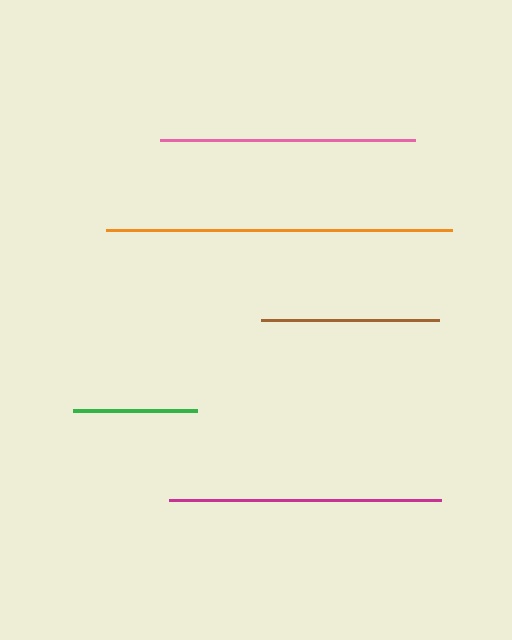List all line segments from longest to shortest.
From longest to shortest: orange, magenta, pink, brown, green.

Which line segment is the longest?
The orange line is the longest at approximately 346 pixels.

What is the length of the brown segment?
The brown segment is approximately 178 pixels long.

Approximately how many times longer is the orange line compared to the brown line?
The orange line is approximately 1.9 times the length of the brown line.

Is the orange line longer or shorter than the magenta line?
The orange line is longer than the magenta line.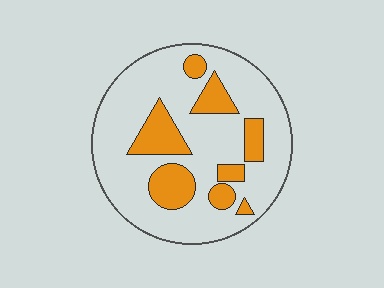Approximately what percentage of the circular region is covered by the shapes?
Approximately 25%.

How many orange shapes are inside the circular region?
8.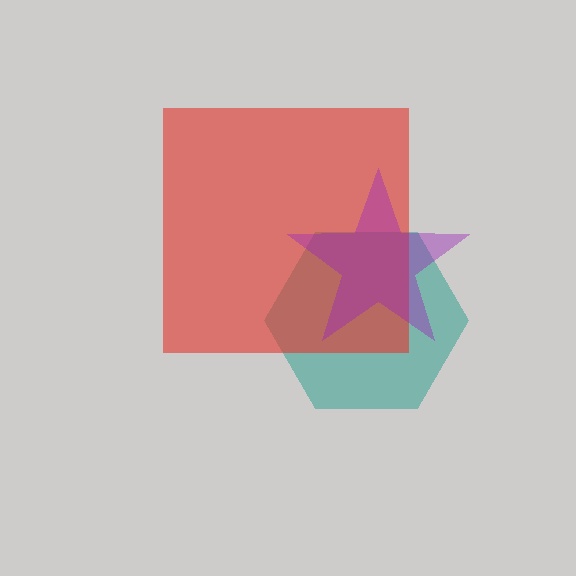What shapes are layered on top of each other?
The layered shapes are: a teal hexagon, a red square, a purple star.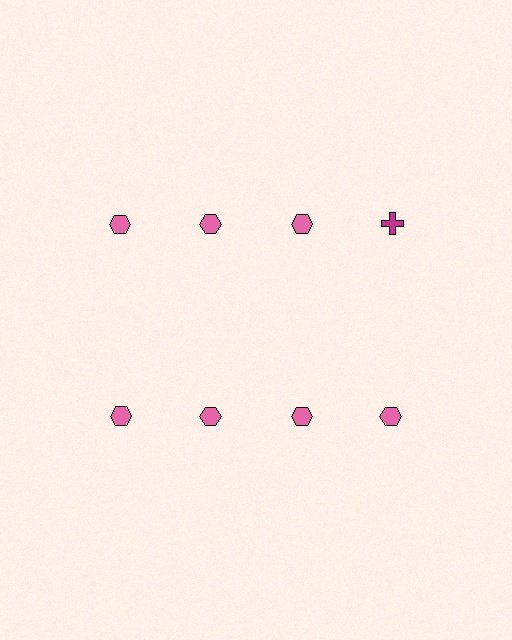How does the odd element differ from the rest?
It differs in both color (magenta instead of pink) and shape (cross instead of hexagon).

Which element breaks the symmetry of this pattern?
The magenta cross in the top row, second from right column breaks the symmetry. All other shapes are pink hexagons.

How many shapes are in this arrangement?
There are 8 shapes arranged in a grid pattern.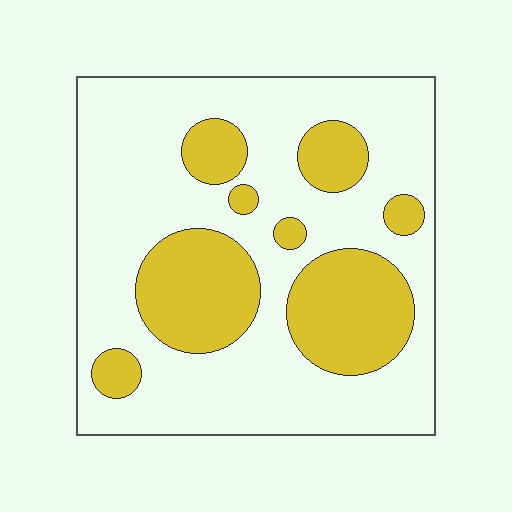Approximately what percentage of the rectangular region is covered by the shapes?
Approximately 30%.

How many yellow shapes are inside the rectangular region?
8.